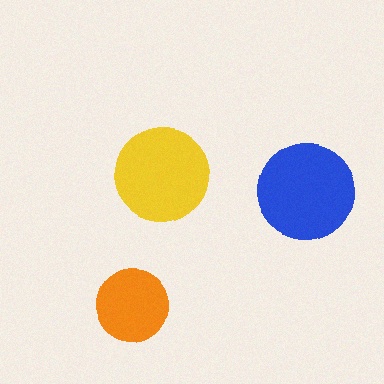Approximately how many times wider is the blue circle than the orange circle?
About 1.5 times wider.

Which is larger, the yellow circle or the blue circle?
The blue one.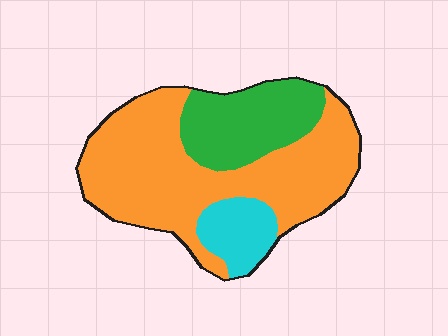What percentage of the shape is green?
Green takes up between a sixth and a third of the shape.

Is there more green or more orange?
Orange.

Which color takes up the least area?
Cyan, at roughly 10%.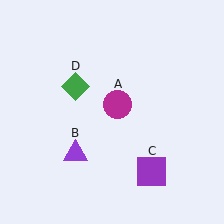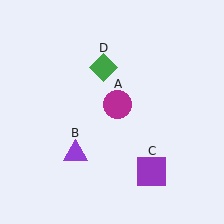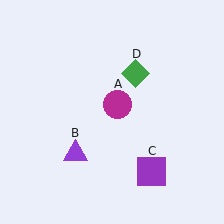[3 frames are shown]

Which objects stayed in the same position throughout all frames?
Magenta circle (object A) and purple triangle (object B) and purple square (object C) remained stationary.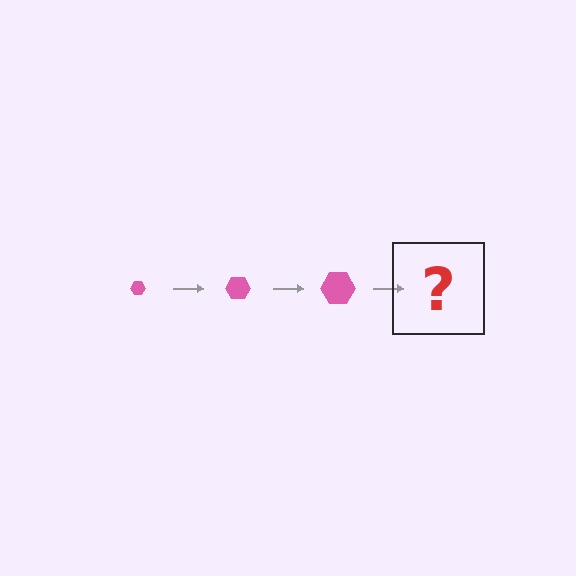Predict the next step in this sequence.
The next step is a pink hexagon, larger than the previous one.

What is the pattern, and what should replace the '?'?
The pattern is that the hexagon gets progressively larger each step. The '?' should be a pink hexagon, larger than the previous one.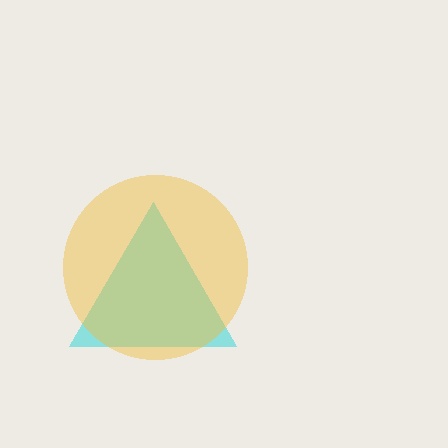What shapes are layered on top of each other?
The layered shapes are: a cyan triangle, a yellow circle.